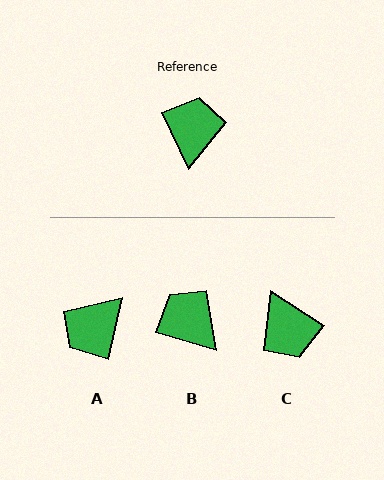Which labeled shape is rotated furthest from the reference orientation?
C, about 148 degrees away.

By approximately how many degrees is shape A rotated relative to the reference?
Approximately 142 degrees counter-clockwise.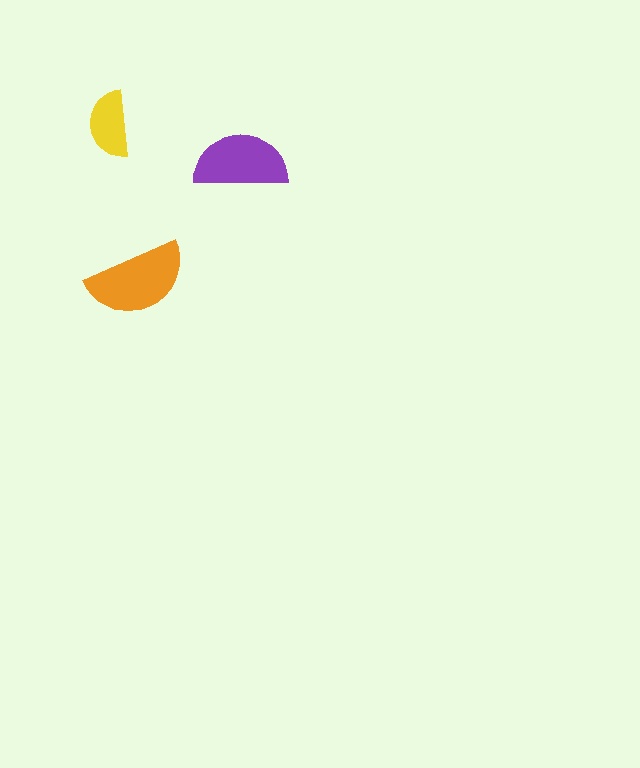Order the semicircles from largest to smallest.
the orange one, the purple one, the yellow one.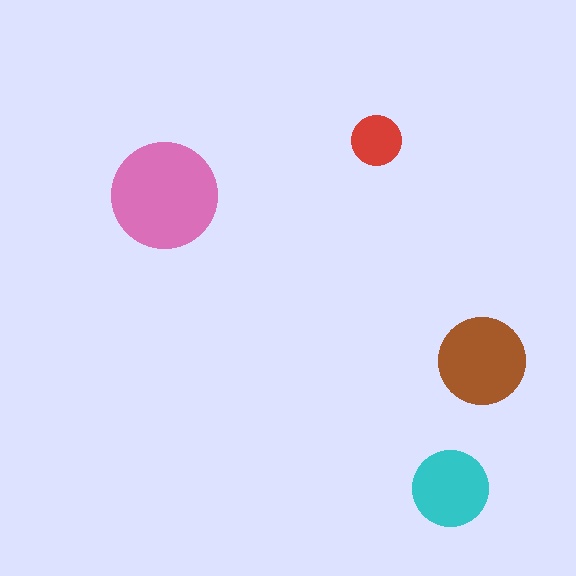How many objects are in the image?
There are 4 objects in the image.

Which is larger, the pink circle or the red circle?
The pink one.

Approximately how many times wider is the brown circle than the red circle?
About 1.5 times wider.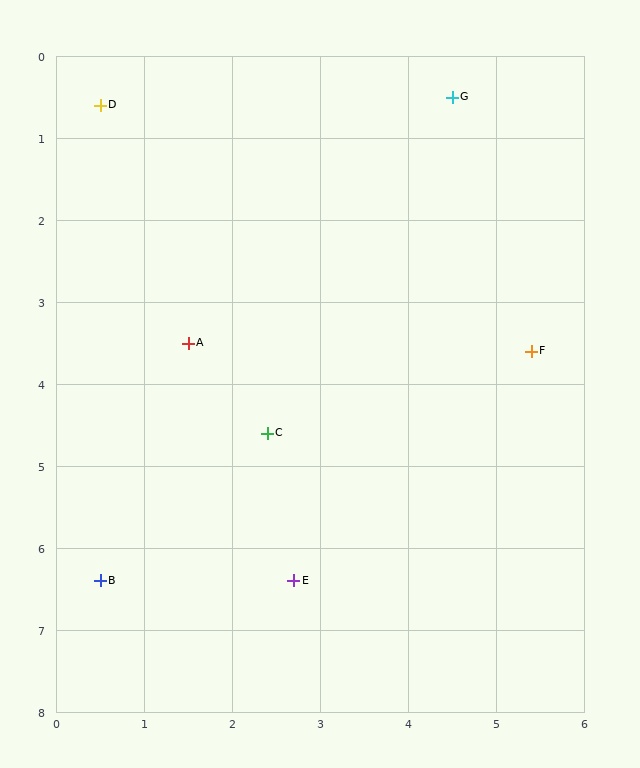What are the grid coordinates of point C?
Point C is at approximately (2.4, 4.6).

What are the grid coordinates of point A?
Point A is at approximately (1.5, 3.5).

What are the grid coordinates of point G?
Point G is at approximately (4.5, 0.5).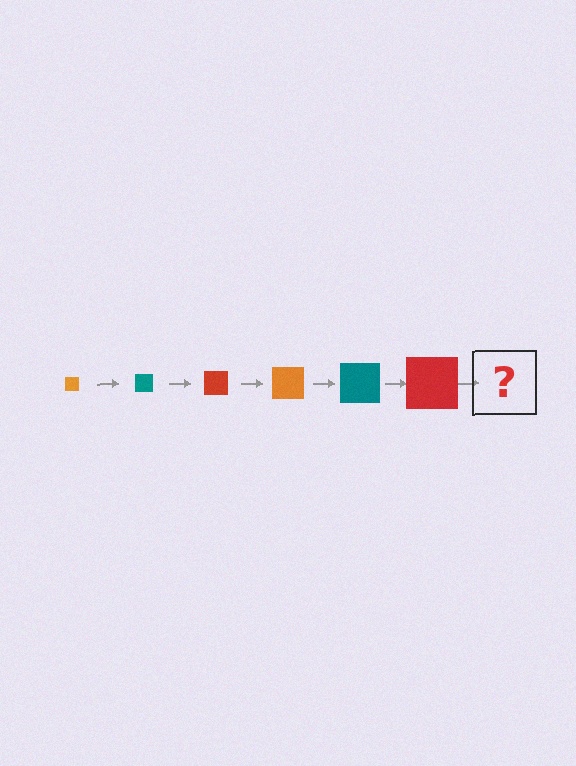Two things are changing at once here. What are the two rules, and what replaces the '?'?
The two rules are that the square grows larger each step and the color cycles through orange, teal, and red. The '?' should be an orange square, larger than the previous one.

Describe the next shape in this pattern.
It should be an orange square, larger than the previous one.